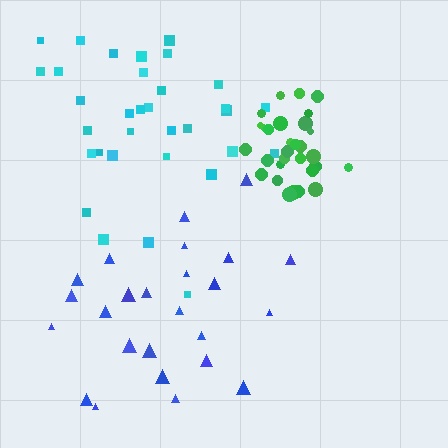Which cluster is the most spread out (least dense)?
Blue.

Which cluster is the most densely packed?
Green.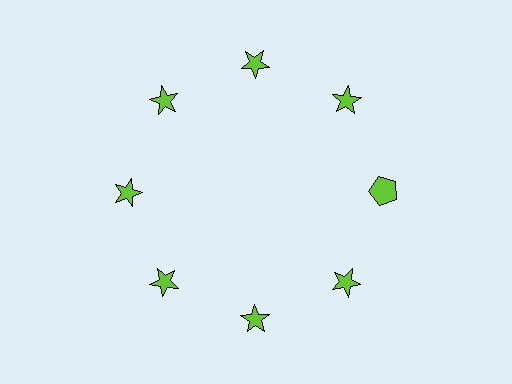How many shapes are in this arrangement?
There are 8 shapes arranged in a ring pattern.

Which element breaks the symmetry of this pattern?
The lime pentagon at roughly the 3 o'clock position breaks the symmetry. All other shapes are lime stars.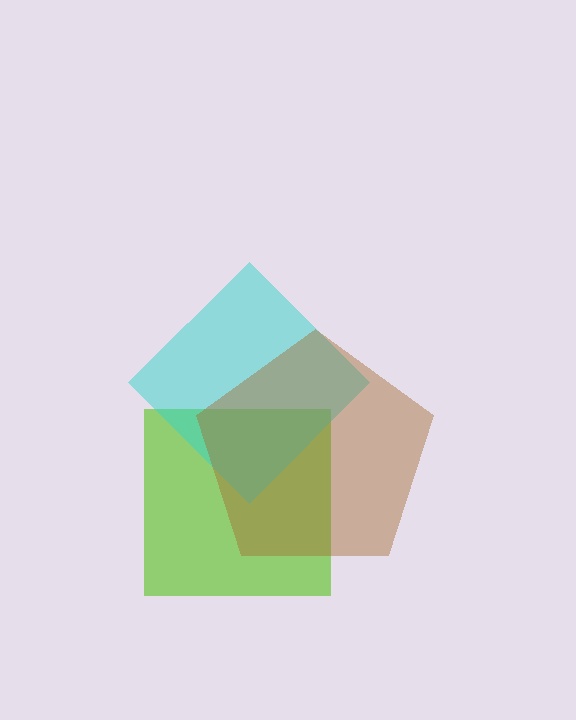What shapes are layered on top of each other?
The layered shapes are: a lime square, a cyan diamond, a brown pentagon.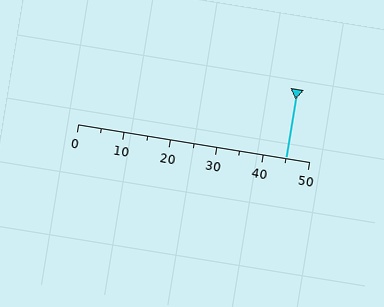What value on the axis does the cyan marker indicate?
The marker indicates approximately 45.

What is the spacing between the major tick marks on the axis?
The major ticks are spaced 10 apart.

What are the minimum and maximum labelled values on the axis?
The axis runs from 0 to 50.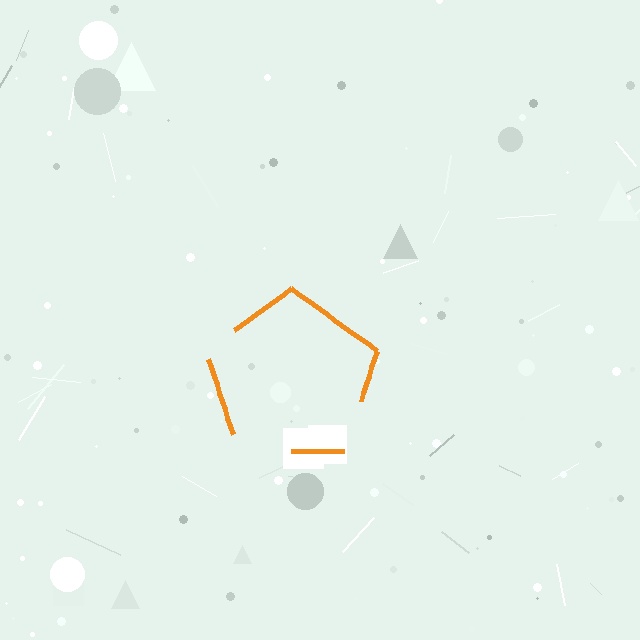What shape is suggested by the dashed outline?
The dashed outline suggests a pentagon.